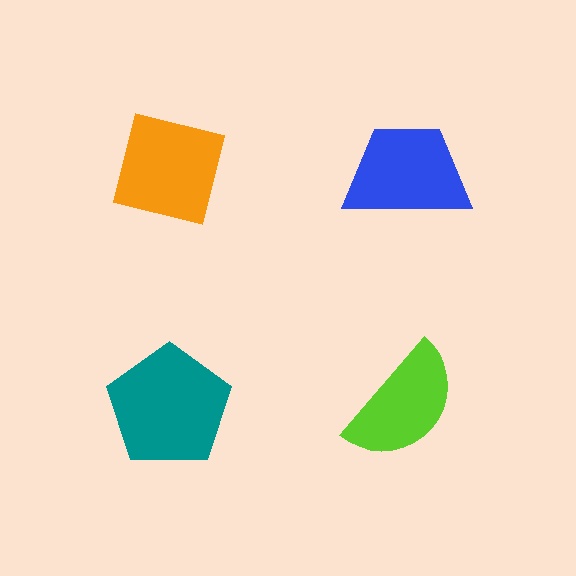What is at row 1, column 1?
An orange square.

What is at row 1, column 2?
A blue trapezoid.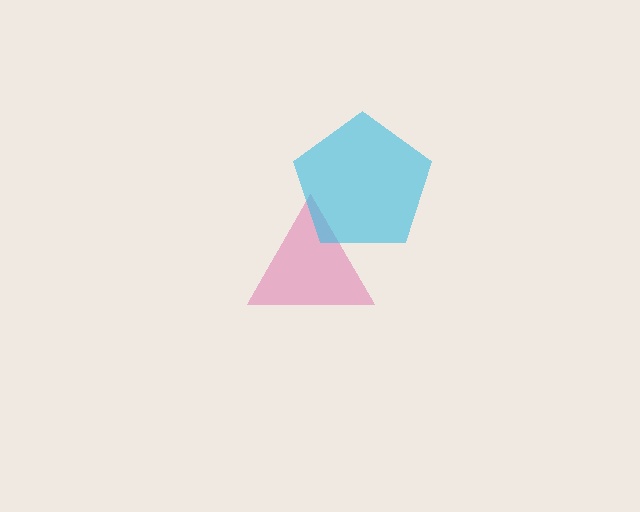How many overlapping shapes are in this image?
There are 2 overlapping shapes in the image.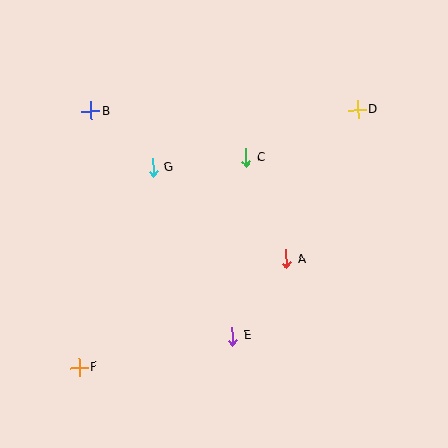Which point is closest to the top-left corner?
Point B is closest to the top-left corner.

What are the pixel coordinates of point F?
Point F is at (79, 367).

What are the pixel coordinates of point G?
Point G is at (153, 167).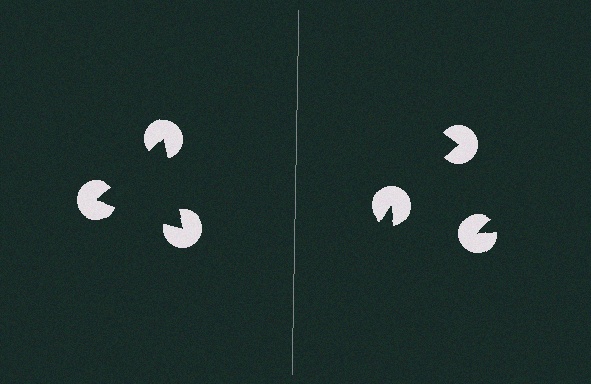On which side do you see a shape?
An illusory triangle appears on the left side. On the right side the wedge cuts are rotated, so no coherent shape forms.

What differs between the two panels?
The pac-man discs are positioned identically on both sides; only the wedge orientations differ. On the left they align to a triangle; on the right they are misaligned.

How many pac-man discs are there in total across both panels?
6 — 3 on each side.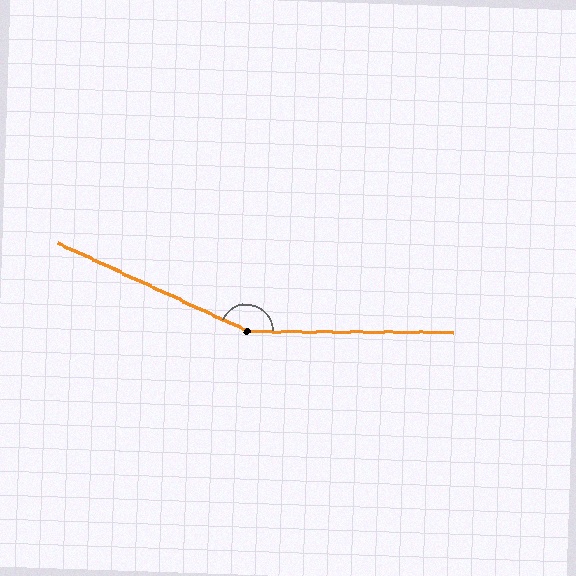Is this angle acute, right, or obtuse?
It is obtuse.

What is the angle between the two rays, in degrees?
Approximately 156 degrees.